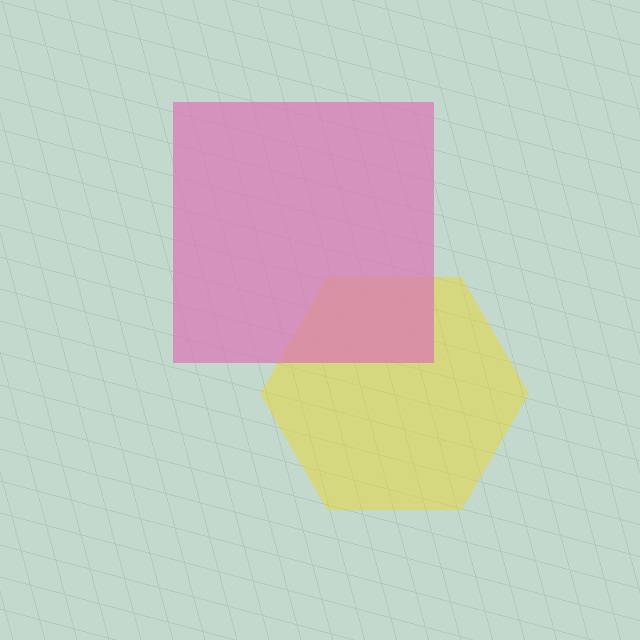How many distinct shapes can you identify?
There are 2 distinct shapes: a yellow hexagon, a pink square.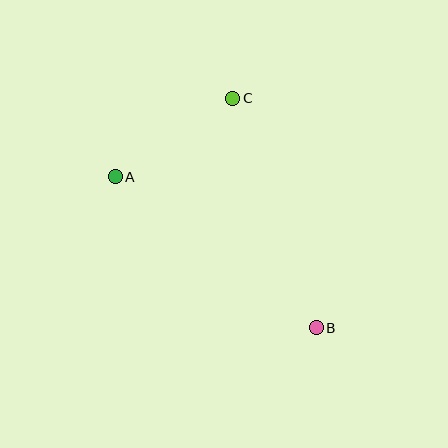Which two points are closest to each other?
Points A and C are closest to each other.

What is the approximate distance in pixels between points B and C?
The distance between B and C is approximately 244 pixels.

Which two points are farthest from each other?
Points A and B are farthest from each other.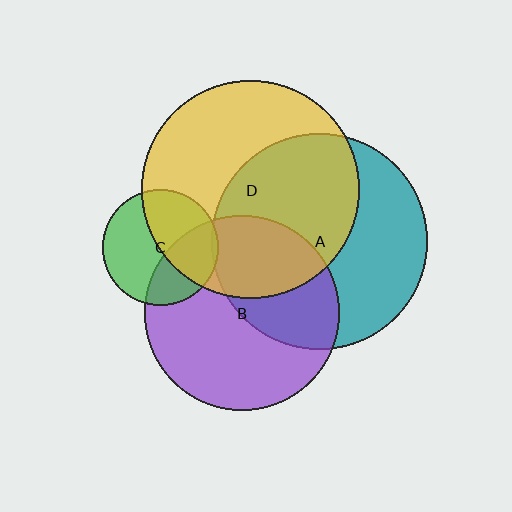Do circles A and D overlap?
Yes.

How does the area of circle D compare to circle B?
Approximately 1.3 times.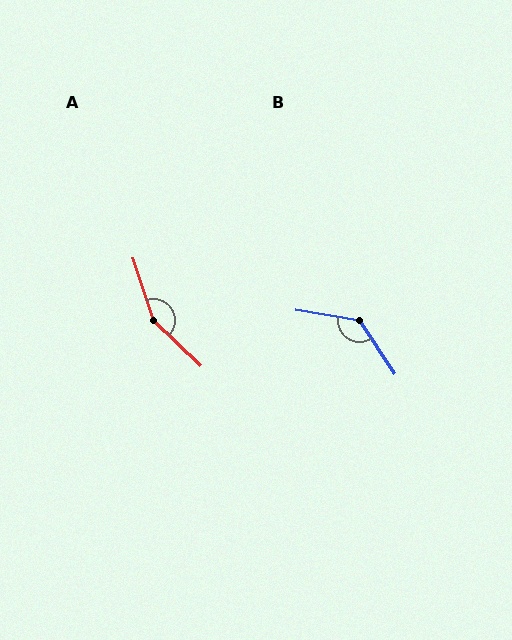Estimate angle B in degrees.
Approximately 132 degrees.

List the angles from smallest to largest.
B (132°), A (152°).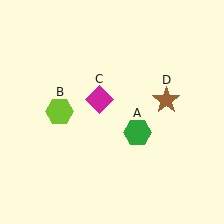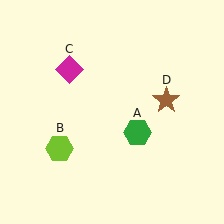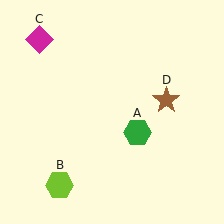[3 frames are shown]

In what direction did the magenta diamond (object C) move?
The magenta diamond (object C) moved up and to the left.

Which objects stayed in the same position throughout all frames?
Green hexagon (object A) and brown star (object D) remained stationary.